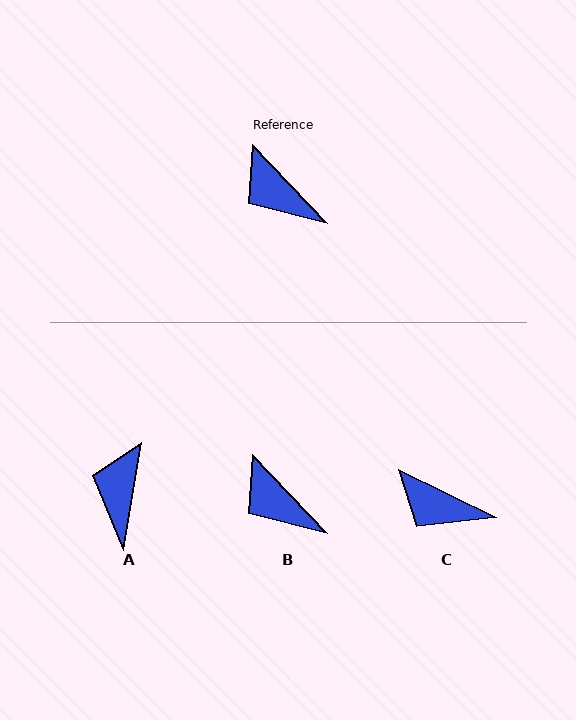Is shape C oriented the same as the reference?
No, it is off by about 21 degrees.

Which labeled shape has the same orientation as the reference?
B.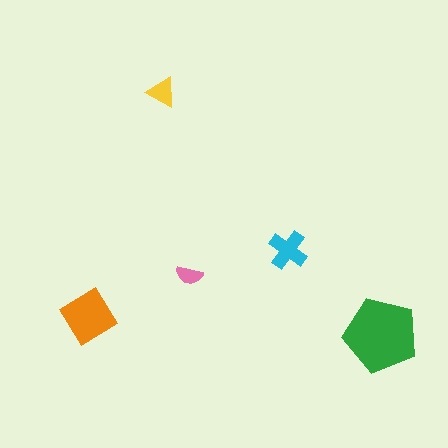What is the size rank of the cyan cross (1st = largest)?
3rd.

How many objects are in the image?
There are 5 objects in the image.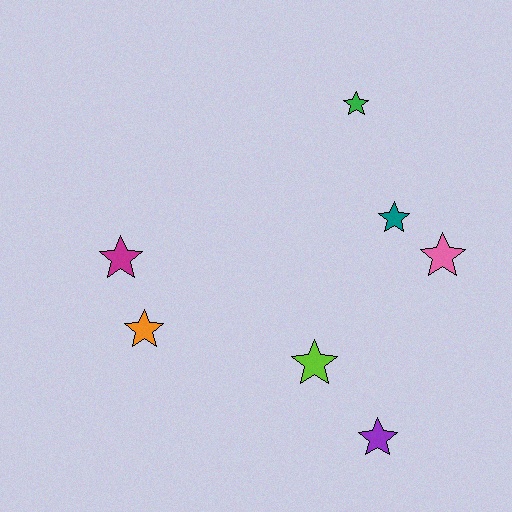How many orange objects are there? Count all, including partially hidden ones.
There is 1 orange object.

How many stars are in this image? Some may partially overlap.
There are 7 stars.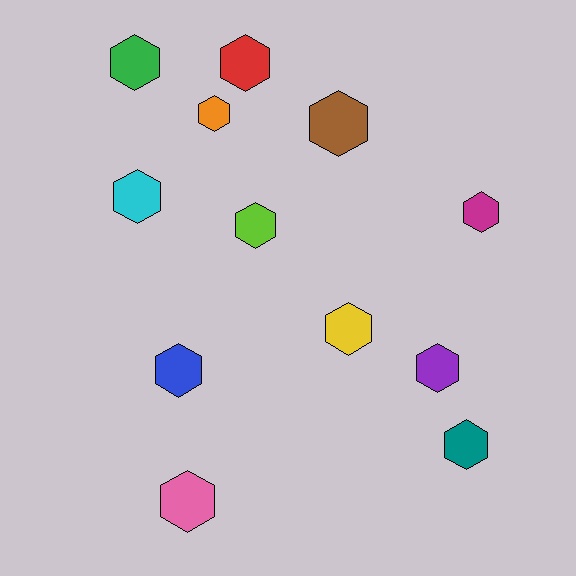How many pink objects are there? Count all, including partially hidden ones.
There is 1 pink object.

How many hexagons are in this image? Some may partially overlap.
There are 12 hexagons.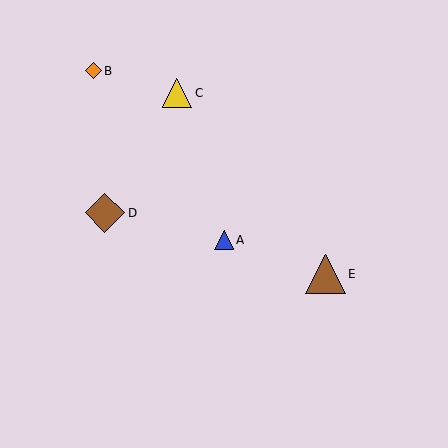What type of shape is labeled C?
Shape C is a yellow triangle.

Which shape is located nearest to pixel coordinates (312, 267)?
The brown triangle (labeled E) at (325, 274) is nearest to that location.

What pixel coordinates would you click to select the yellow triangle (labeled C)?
Click at (177, 93) to select the yellow triangle C.